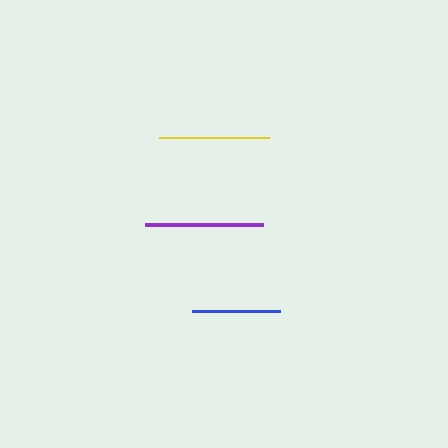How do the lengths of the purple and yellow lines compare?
The purple and yellow lines are approximately the same length.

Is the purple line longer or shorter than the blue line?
The purple line is longer than the blue line.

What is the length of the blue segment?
The blue segment is approximately 88 pixels long.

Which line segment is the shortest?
The blue line is the shortest at approximately 88 pixels.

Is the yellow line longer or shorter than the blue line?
The yellow line is longer than the blue line.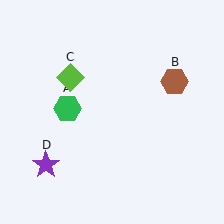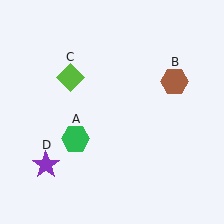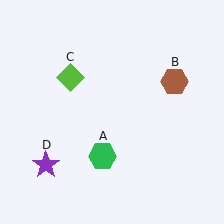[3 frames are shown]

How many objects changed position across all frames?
1 object changed position: green hexagon (object A).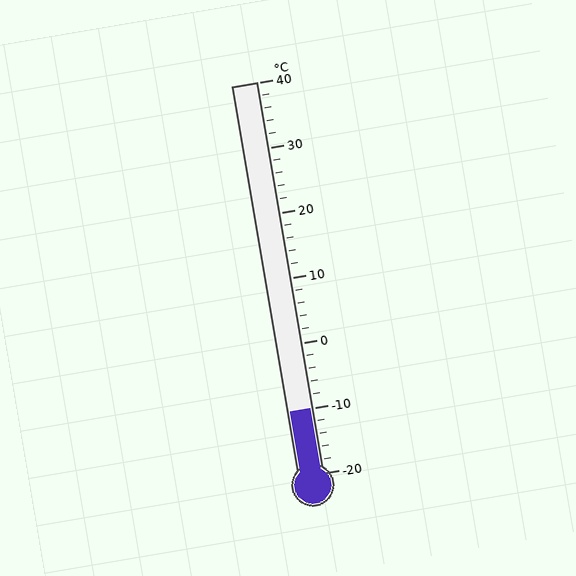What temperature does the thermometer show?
The thermometer shows approximately -10°C.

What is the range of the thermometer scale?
The thermometer scale ranges from -20°C to 40°C.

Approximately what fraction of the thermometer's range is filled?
The thermometer is filled to approximately 15% of its range.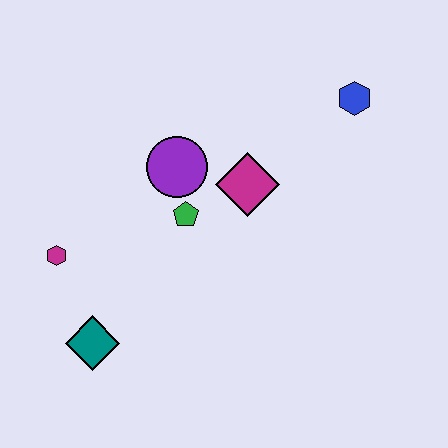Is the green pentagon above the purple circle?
No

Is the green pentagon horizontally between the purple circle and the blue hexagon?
Yes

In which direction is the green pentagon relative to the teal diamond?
The green pentagon is above the teal diamond.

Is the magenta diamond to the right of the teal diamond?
Yes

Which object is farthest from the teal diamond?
The blue hexagon is farthest from the teal diamond.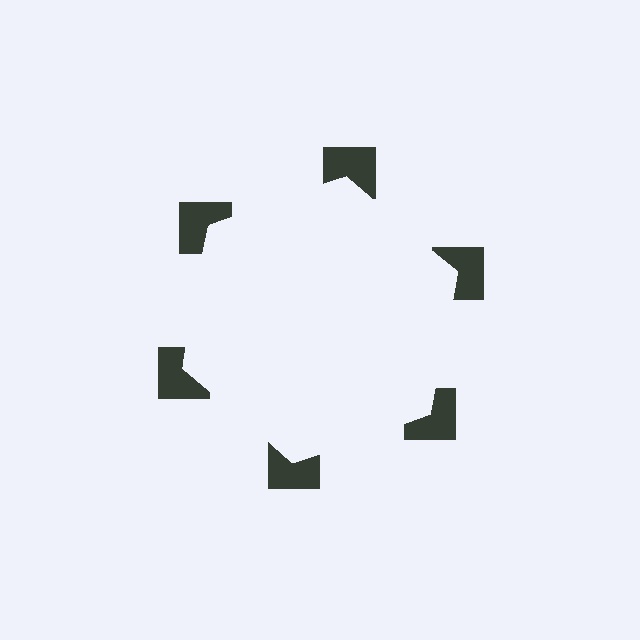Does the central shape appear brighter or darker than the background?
It typically appears slightly brighter than the background, even though no actual brightness change is drawn.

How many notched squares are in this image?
There are 6 — one at each vertex of the illusory hexagon.